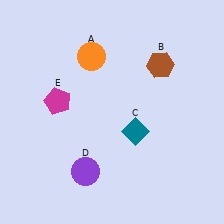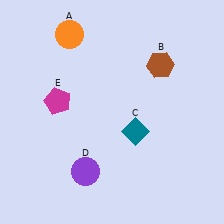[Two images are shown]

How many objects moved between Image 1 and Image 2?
1 object moved between the two images.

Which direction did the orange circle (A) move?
The orange circle (A) moved up.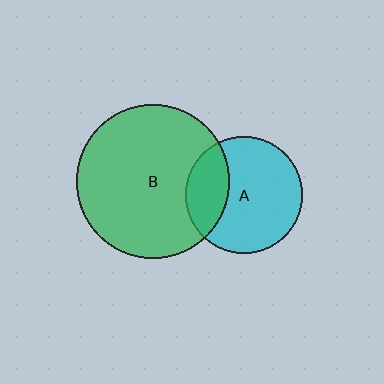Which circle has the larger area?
Circle B (green).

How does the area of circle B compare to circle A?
Approximately 1.7 times.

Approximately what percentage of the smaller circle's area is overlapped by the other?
Approximately 25%.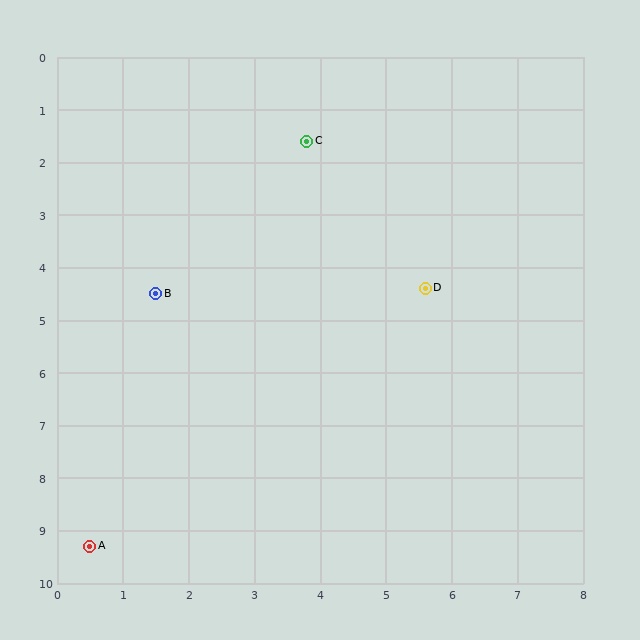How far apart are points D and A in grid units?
Points D and A are about 7.1 grid units apart.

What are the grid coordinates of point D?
Point D is at approximately (5.6, 4.4).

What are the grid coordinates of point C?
Point C is at approximately (3.8, 1.6).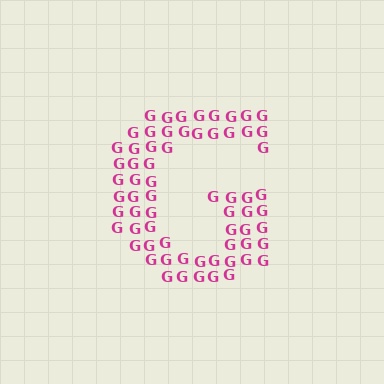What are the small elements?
The small elements are letter G's.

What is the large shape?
The large shape is the letter G.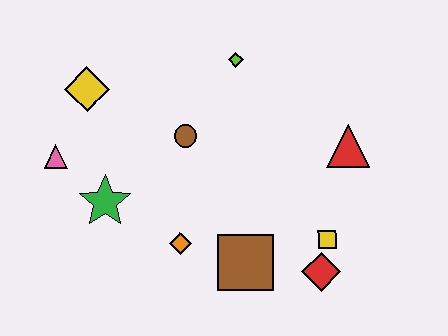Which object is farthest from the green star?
The red triangle is farthest from the green star.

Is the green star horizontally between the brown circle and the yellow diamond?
Yes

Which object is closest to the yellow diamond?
The pink triangle is closest to the yellow diamond.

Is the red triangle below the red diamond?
No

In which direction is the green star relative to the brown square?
The green star is to the left of the brown square.